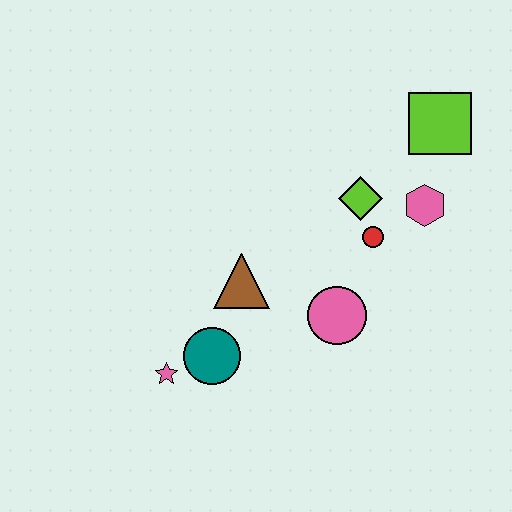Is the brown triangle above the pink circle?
Yes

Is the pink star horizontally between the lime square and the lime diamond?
No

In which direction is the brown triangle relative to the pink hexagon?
The brown triangle is to the left of the pink hexagon.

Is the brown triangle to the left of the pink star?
No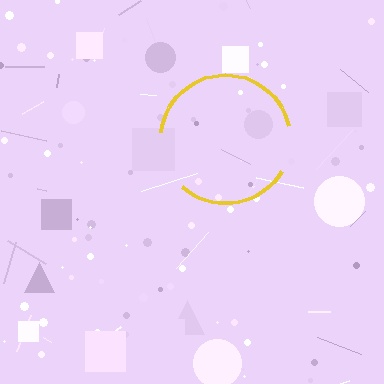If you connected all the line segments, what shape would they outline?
They would outline a circle.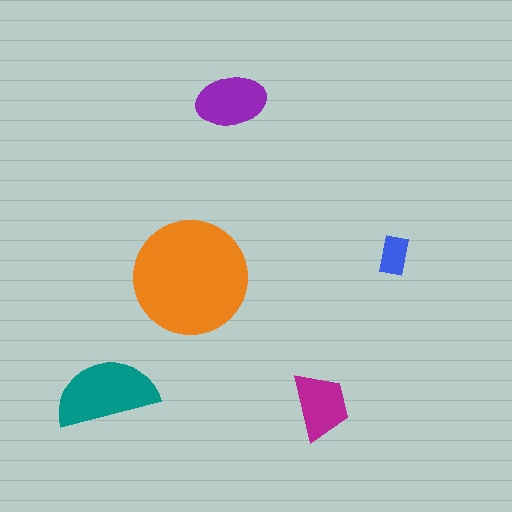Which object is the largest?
The orange circle.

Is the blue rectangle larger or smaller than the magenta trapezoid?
Smaller.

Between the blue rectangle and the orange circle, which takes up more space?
The orange circle.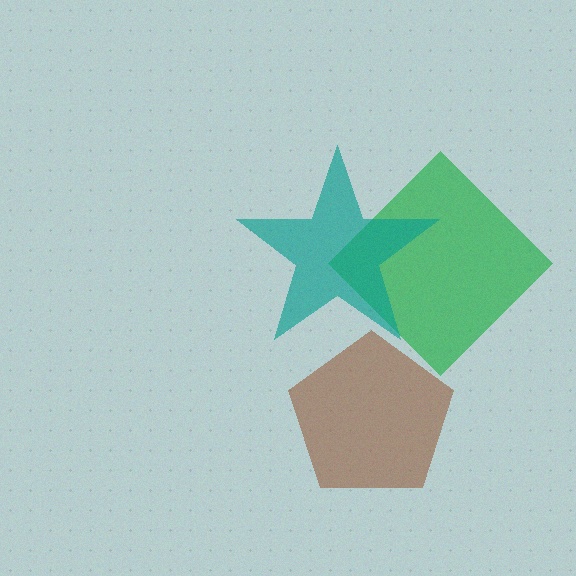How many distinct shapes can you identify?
There are 3 distinct shapes: a brown pentagon, a green diamond, a teal star.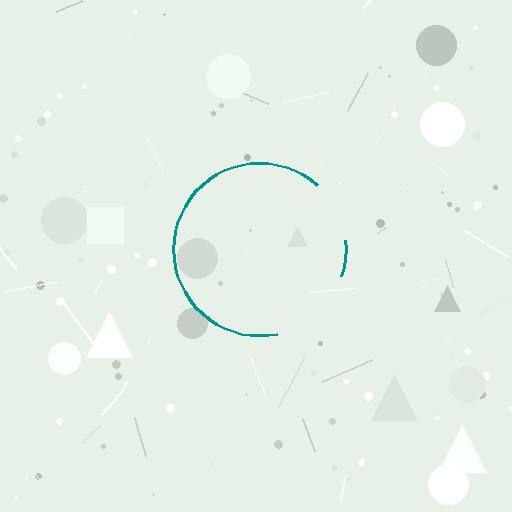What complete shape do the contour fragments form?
The contour fragments form a circle.